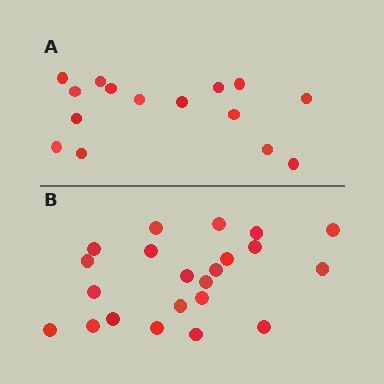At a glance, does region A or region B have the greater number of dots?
Region B (the bottom region) has more dots.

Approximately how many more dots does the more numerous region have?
Region B has roughly 8 or so more dots than region A.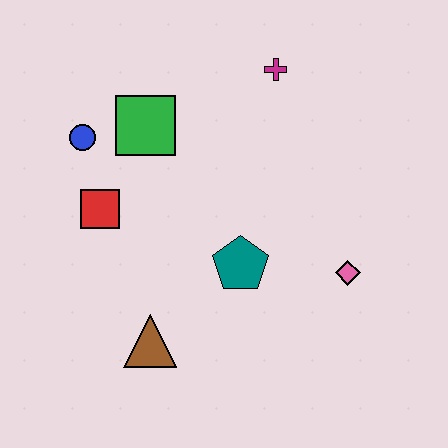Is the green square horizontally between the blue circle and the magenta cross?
Yes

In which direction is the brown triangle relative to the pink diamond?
The brown triangle is to the left of the pink diamond.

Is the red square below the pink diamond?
No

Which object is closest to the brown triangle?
The teal pentagon is closest to the brown triangle.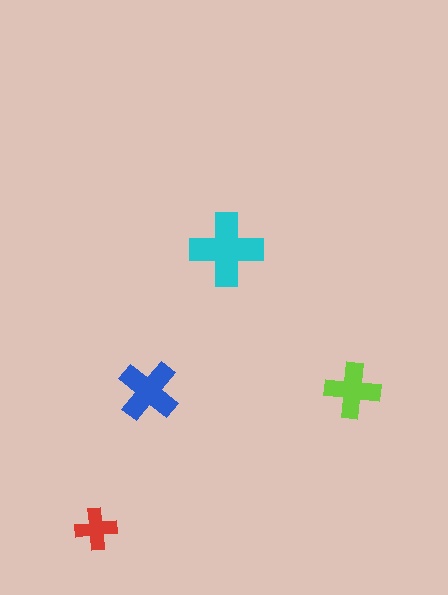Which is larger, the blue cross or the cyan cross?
The cyan one.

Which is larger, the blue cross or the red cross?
The blue one.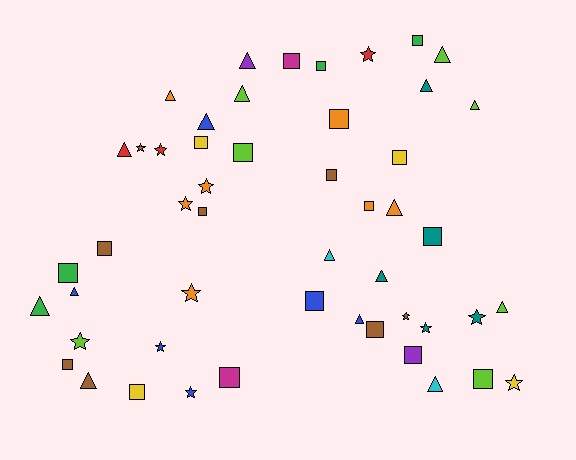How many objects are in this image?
There are 50 objects.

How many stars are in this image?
There are 13 stars.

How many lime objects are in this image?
There are 7 lime objects.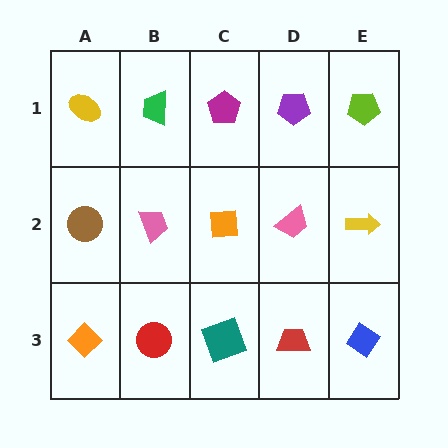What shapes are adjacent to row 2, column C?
A magenta pentagon (row 1, column C), a teal square (row 3, column C), a pink trapezoid (row 2, column B), a pink trapezoid (row 2, column D).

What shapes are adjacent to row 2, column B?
A green trapezoid (row 1, column B), a red circle (row 3, column B), a brown circle (row 2, column A), an orange square (row 2, column C).